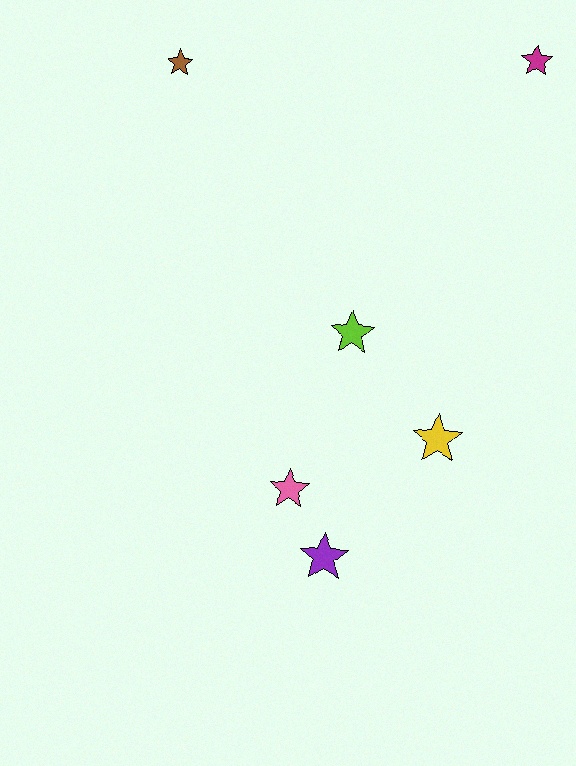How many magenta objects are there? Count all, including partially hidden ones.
There is 1 magenta object.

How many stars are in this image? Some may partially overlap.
There are 6 stars.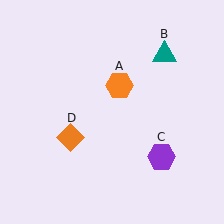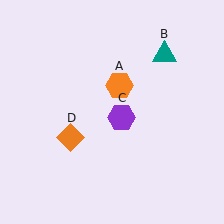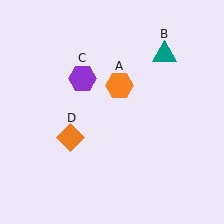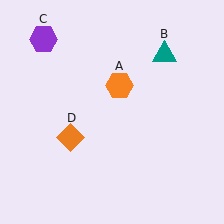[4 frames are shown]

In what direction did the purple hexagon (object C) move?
The purple hexagon (object C) moved up and to the left.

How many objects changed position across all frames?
1 object changed position: purple hexagon (object C).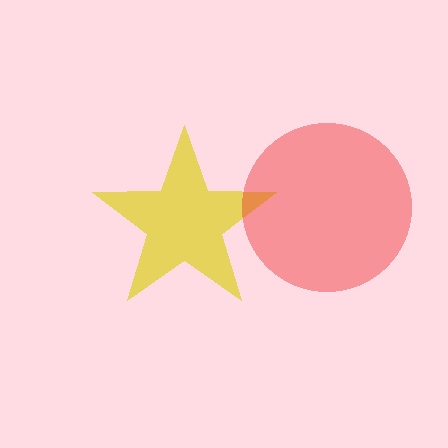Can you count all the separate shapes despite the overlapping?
Yes, there are 2 separate shapes.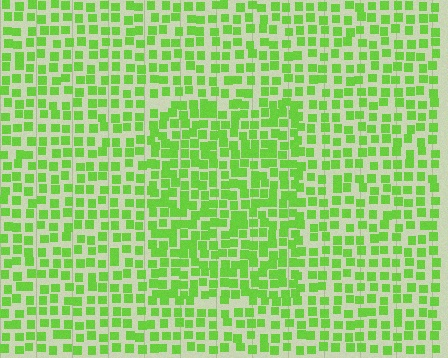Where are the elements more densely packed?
The elements are more densely packed inside the rectangle boundary.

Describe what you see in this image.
The image contains small lime elements arranged at two different densities. A rectangle-shaped region is visible where the elements are more densely packed than the surrounding area.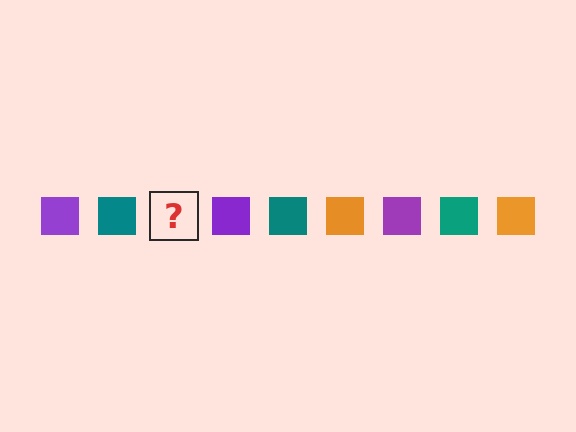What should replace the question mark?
The question mark should be replaced with an orange square.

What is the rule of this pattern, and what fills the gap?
The rule is that the pattern cycles through purple, teal, orange squares. The gap should be filled with an orange square.